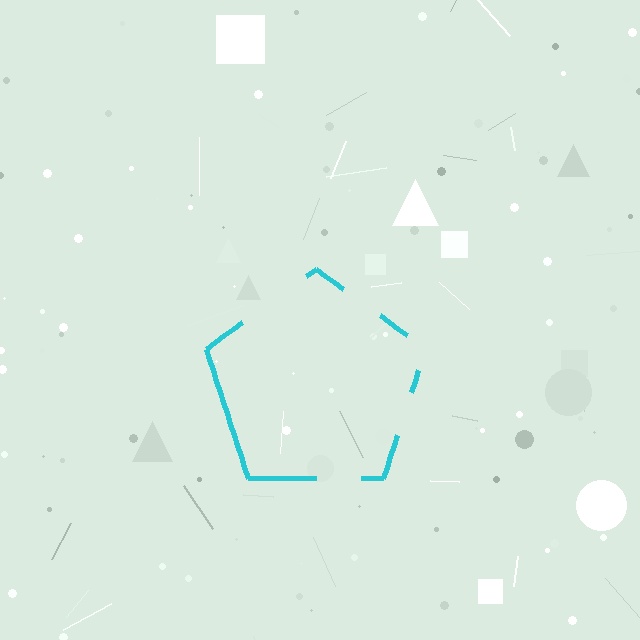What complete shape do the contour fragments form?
The contour fragments form a pentagon.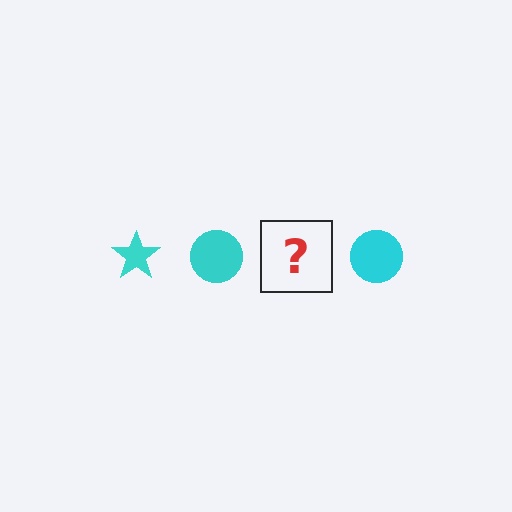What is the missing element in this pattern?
The missing element is a cyan star.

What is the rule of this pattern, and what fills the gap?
The rule is that the pattern cycles through star, circle shapes in cyan. The gap should be filled with a cyan star.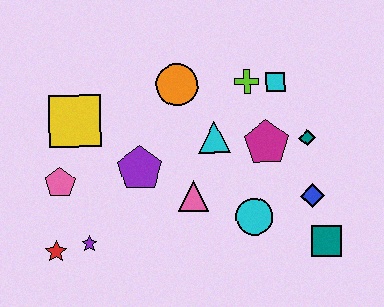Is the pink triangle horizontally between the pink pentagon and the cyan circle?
Yes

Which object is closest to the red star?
The purple star is closest to the red star.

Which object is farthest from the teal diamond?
The red star is farthest from the teal diamond.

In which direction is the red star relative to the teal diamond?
The red star is to the left of the teal diamond.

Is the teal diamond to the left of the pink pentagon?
No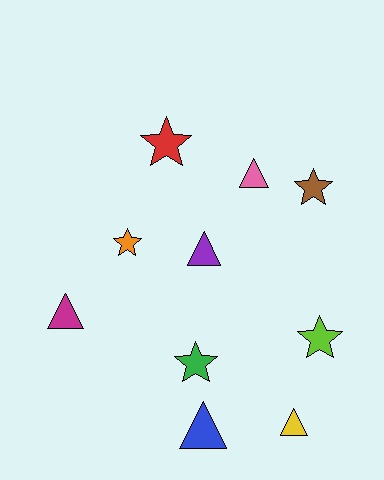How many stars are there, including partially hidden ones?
There are 5 stars.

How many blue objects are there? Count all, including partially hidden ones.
There is 1 blue object.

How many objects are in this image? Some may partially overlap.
There are 10 objects.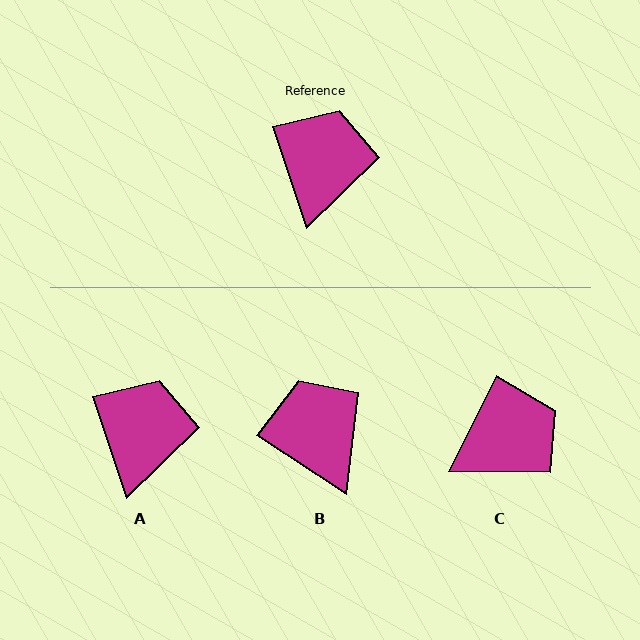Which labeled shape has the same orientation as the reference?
A.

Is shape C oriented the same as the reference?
No, it is off by about 45 degrees.